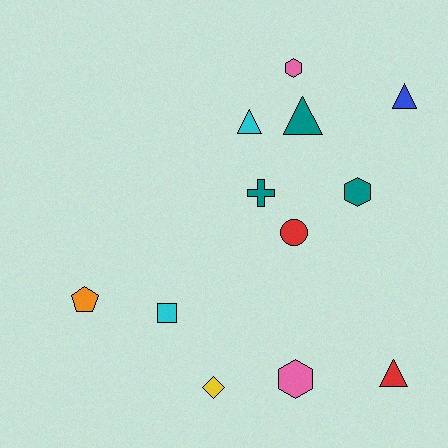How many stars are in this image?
There are no stars.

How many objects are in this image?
There are 12 objects.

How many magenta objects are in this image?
There are no magenta objects.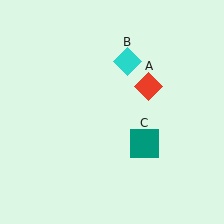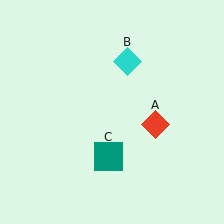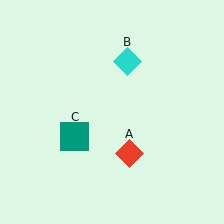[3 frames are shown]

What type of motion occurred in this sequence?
The red diamond (object A), teal square (object C) rotated clockwise around the center of the scene.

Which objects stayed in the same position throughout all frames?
Cyan diamond (object B) remained stationary.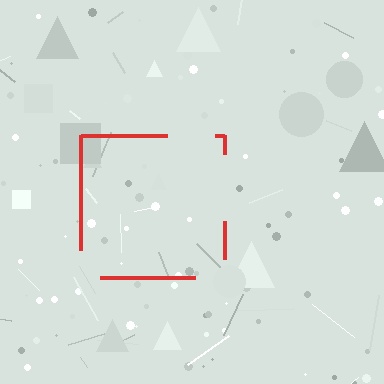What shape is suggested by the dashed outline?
The dashed outline suggests a square.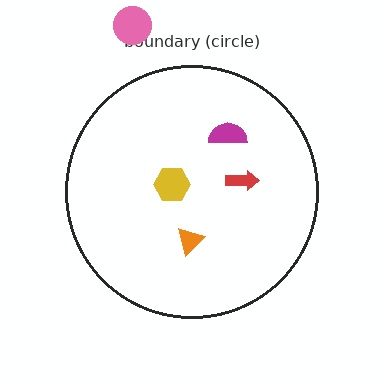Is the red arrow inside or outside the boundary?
Inside.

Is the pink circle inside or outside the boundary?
Outside.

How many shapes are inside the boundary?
4 inside, 1 outside.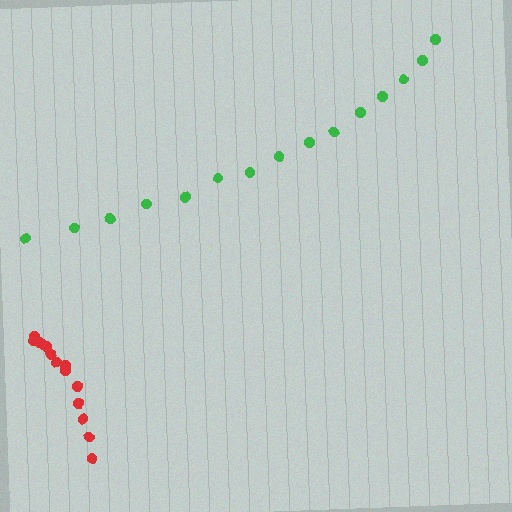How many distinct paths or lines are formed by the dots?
There are 2 distinct paths.